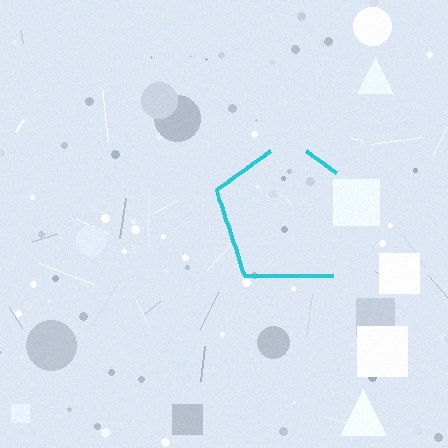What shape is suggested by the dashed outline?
The dashed outline suggests a pentagon.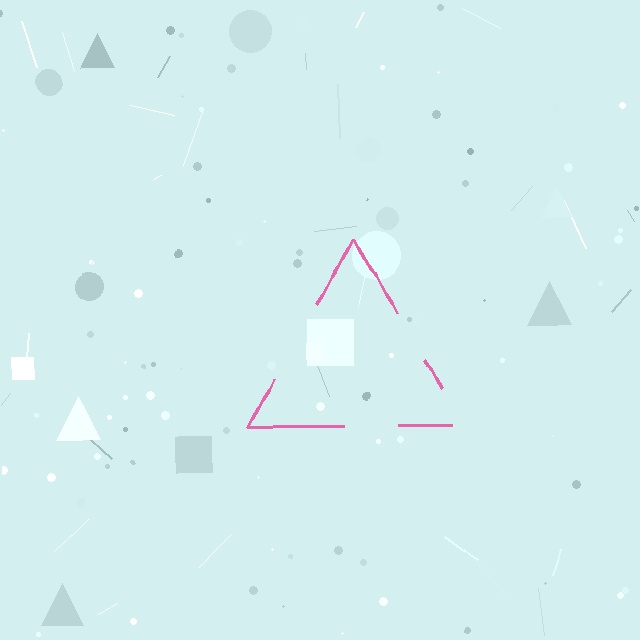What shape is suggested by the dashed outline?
The dashed outline suggests a triangle.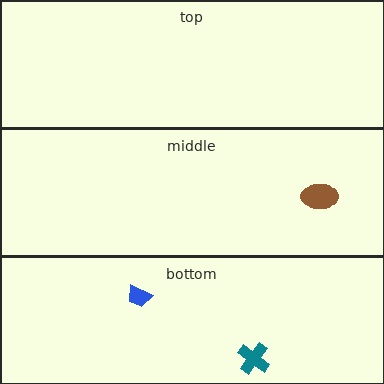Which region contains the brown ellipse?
The middle region.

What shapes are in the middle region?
The brown ellipse.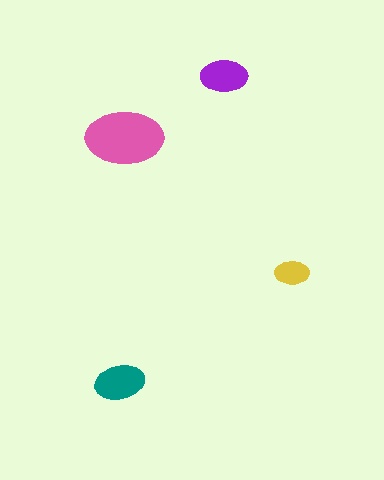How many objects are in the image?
There are 4 objects in the image.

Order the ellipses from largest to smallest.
the pink one, the teal one, the purple one, the yellow one.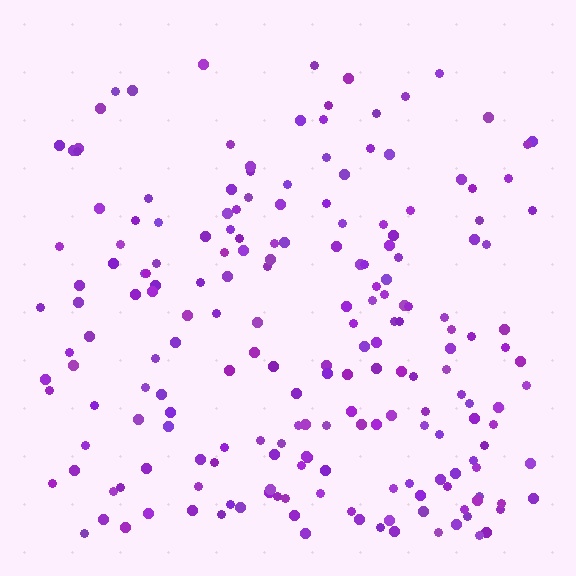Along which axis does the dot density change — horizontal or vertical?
Vertical.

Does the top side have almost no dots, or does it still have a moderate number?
Still a moderate number, just noticeably fewer than the bottom.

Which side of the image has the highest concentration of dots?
The bottom.